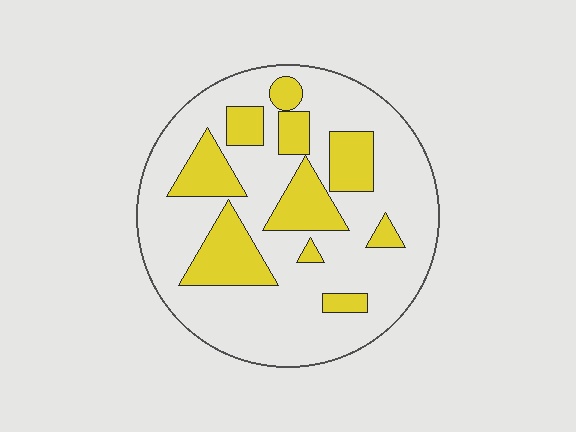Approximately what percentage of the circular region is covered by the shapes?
Approximately 25%.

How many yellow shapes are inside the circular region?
10.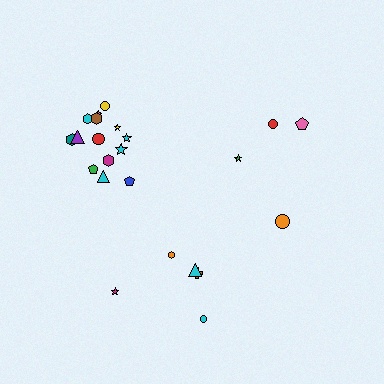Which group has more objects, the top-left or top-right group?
The top-left group.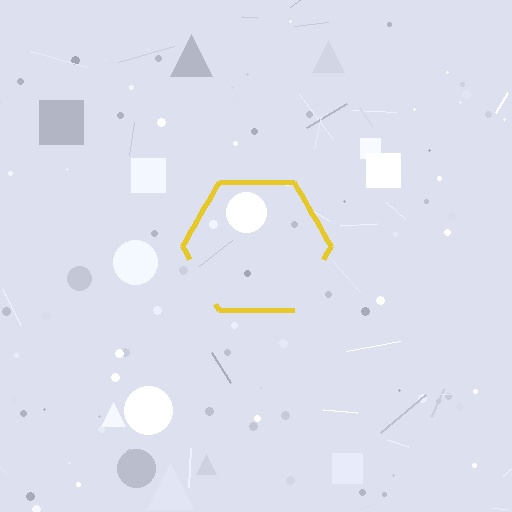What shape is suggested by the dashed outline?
The dashed outline suggests a hexagon.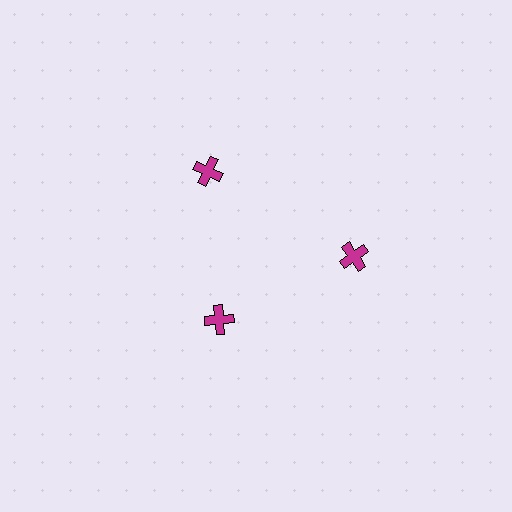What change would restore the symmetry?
The symmetry would be restored by moving it outward, back onto the ring so that all 3 crosses sit at equal angles and equal distance from the center.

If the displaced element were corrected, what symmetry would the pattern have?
It would have 3-fold rotational symmetry — the pattern would map onto itself every 120 degrees.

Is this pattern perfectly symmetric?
No. The 3 magenta crosses are arranged in a ring, but one element near the 7 o'clock position is pulled inward toward the center, breaking the 3-fold rotational symmetry.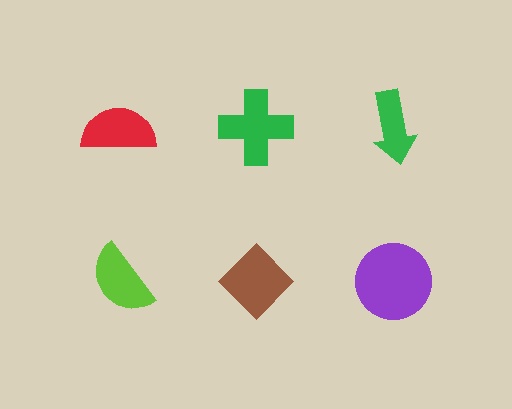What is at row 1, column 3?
A green arrow.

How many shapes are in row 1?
3 shapes.